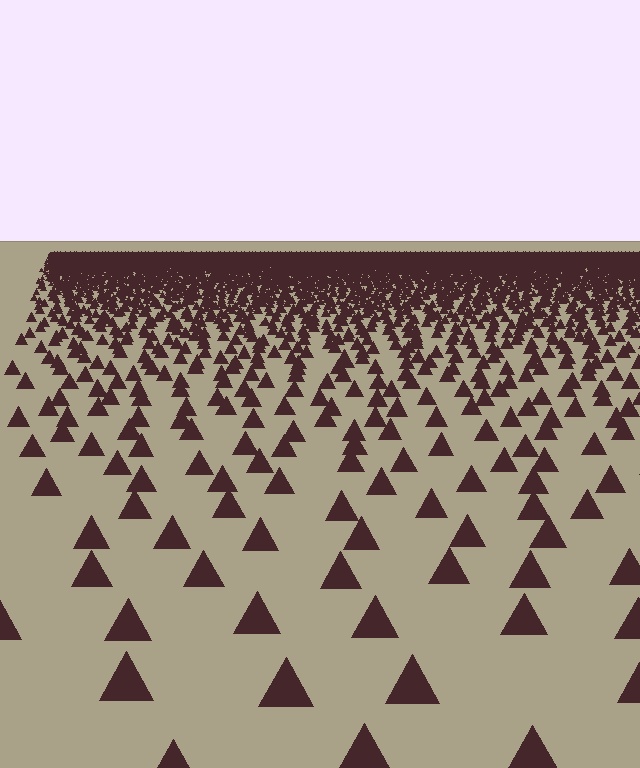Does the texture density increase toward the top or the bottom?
Density increases toward the top.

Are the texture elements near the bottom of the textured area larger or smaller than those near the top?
Larger. Near the bottom, elements are closer to the viewer and appear at a bigger on-screen size.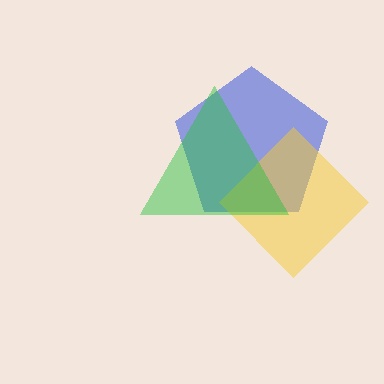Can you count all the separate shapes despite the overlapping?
Yes, there are 3 separate shapes.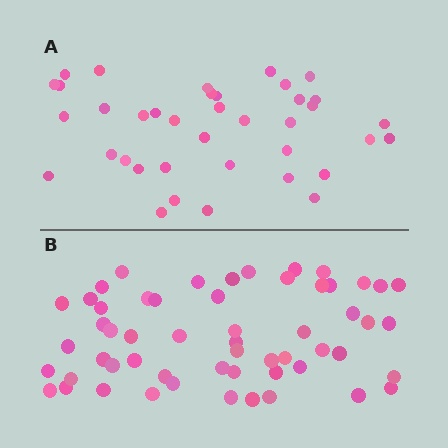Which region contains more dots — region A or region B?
Region B (the bottom region) has more dots.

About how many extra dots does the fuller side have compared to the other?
Region B has approximately 20 more dots than region A.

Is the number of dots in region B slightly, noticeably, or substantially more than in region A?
Region B has substantially more. The ratio is roughly 1.5 to 1.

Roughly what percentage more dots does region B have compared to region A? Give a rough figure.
About 45% more.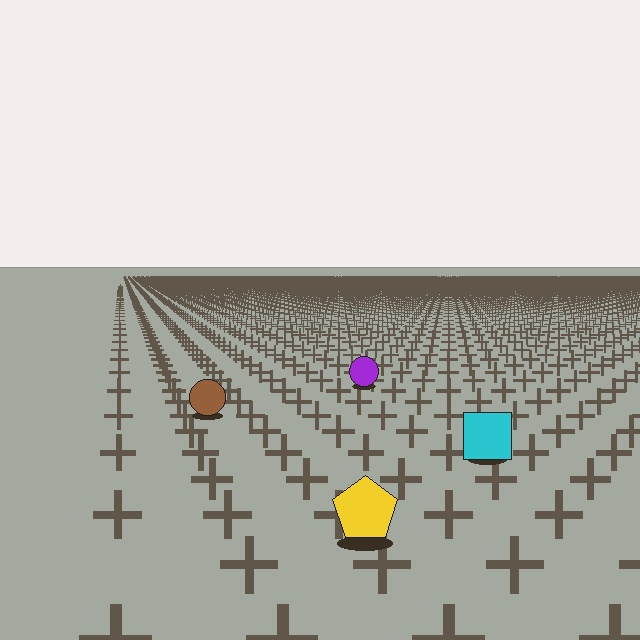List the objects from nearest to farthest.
From nearest to farthest: the yellow pentagon, the cyan square, the brown circle, the purple circle.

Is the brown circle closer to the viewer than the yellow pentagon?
No. The yellow pentagon is closer — you can tell from the texture gradient: the ground texture is coarser near it.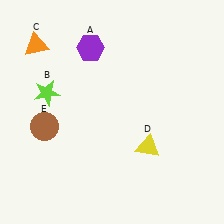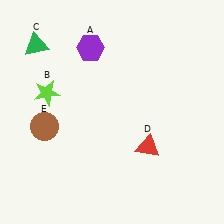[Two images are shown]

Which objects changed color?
C changed from orange to green. D changed from yellow to red.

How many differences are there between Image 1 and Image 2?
There are 2 differences between the two images.